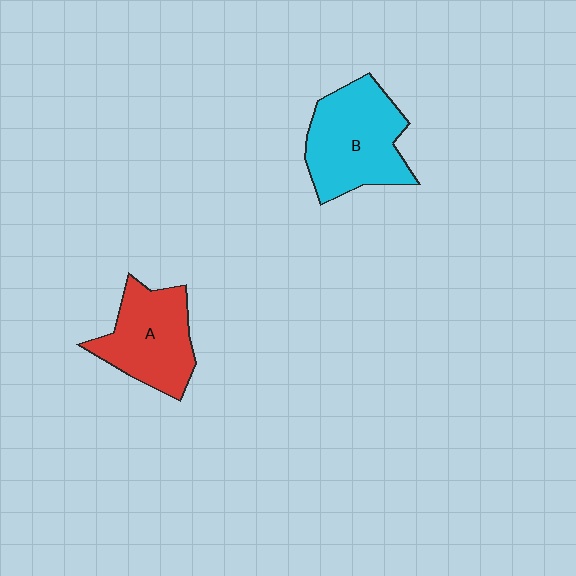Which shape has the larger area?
Shape B (cyan).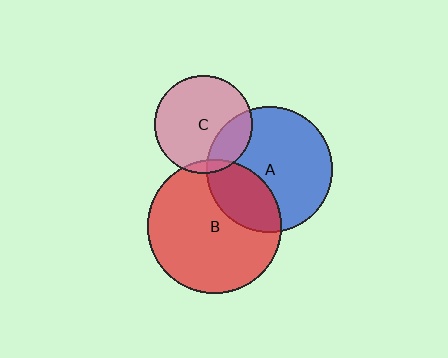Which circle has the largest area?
Circle B (red).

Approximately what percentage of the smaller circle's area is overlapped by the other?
Approximately 20%.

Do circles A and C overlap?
Yes.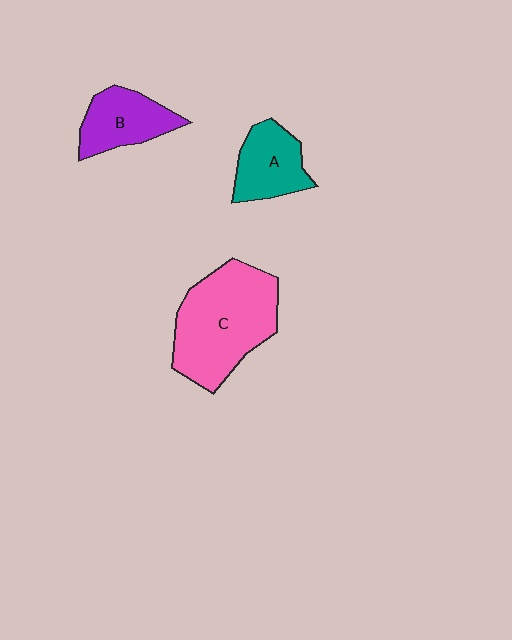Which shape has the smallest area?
Shape A (teal).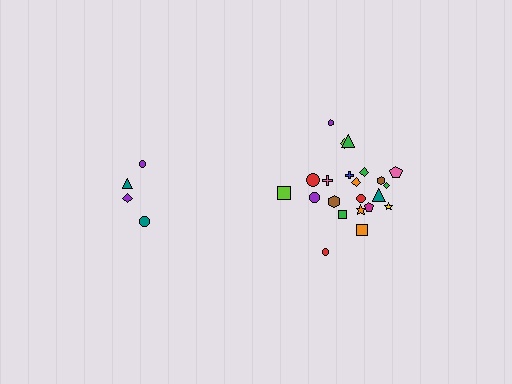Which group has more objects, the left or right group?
The right group.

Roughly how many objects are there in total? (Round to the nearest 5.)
Roughly 25 objects in total.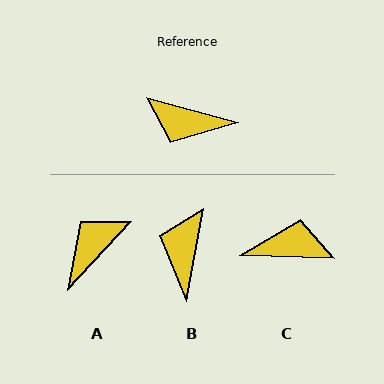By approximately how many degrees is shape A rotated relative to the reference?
Approximately 117 degrees clockwise.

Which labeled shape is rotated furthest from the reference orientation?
C, about 166 degrees away.